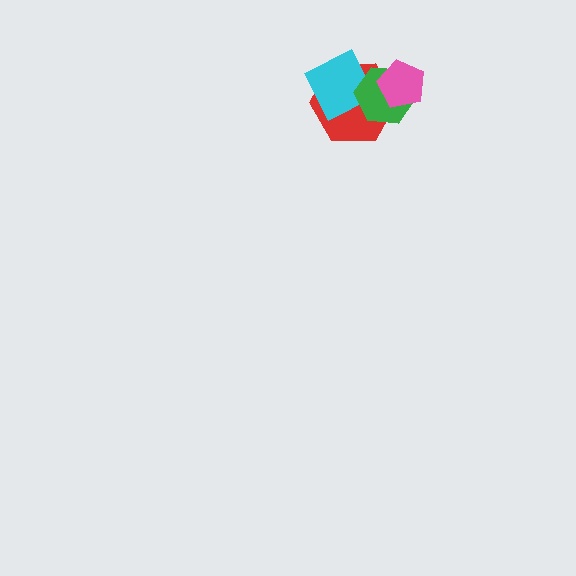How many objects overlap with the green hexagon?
3 objects overlap with the green hexagon.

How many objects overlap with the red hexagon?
3 objects overlap with the red hexagon.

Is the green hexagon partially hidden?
Yes, it is partially covered by another shape.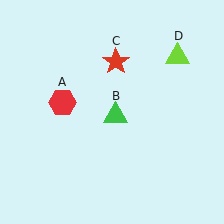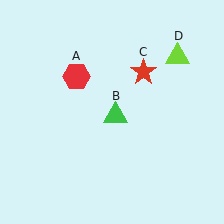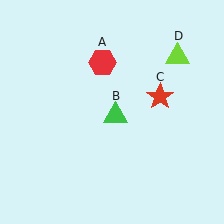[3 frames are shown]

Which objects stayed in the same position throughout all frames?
Green triangle (object B) and lime triangle (object D) remained stationary.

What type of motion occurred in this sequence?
The red hexagon (object A), red star (object C) rotated clockwise around the center of the scene.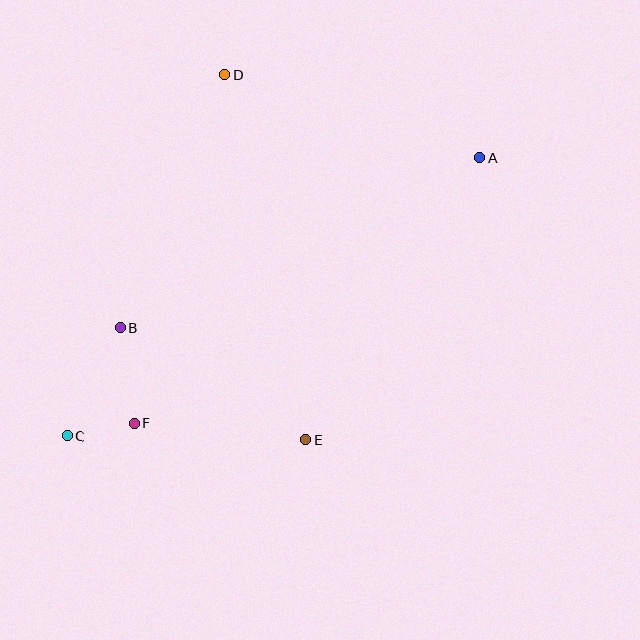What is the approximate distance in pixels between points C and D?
The distance between C and D is approximately 394 pixels.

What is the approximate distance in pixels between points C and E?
The distance between C and E is approximately 238 pixels.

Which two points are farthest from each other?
Points A and C are farthest from each other.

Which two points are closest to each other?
Points C and F are closest to each other.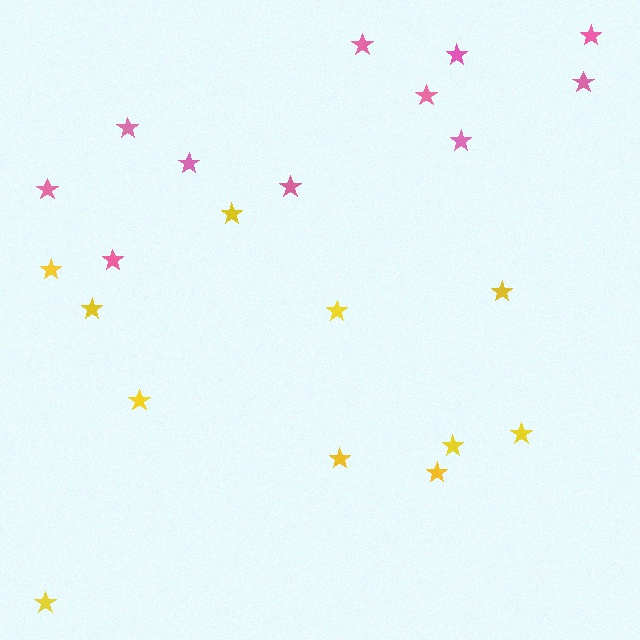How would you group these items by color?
There are 2 groups: one group of yellow stars (11) and one group of pink stars (11).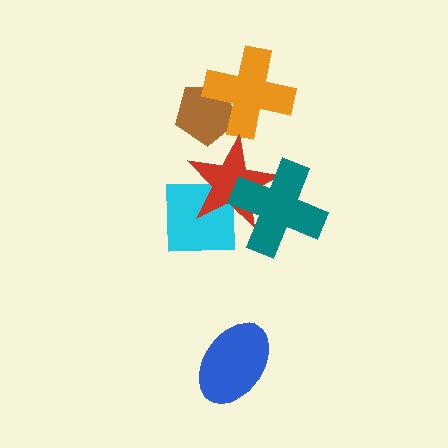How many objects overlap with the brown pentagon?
2 objects overlap with the brown pentagon.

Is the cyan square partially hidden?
Yes, it is partially covered by another shape.